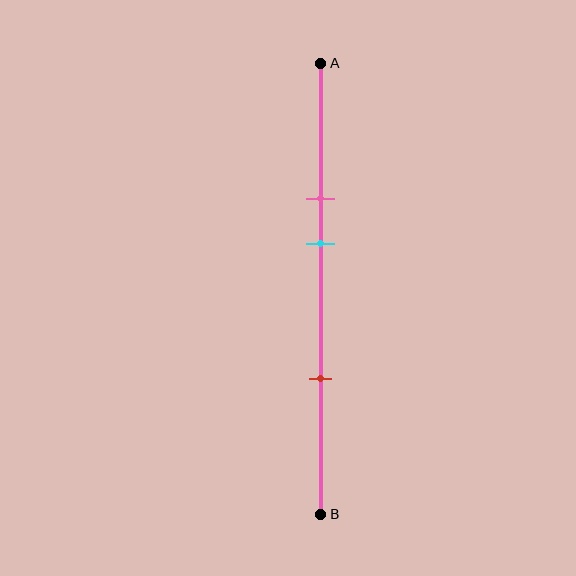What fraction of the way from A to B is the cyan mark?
The cyan mark is approximately 40% (0.4) of the way from A to B.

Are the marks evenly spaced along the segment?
No, the marks are not evenly spaced.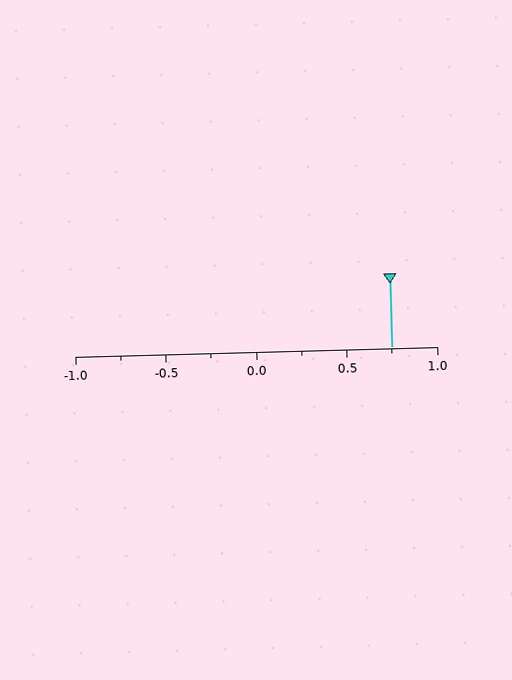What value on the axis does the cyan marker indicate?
The marker indicates approximately 0.75.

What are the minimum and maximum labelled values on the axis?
The axis runs from -1.0 to 1.0.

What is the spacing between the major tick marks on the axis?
The major ticks are spaced 0.5 apart.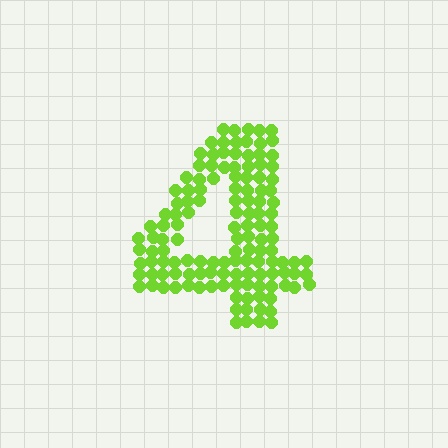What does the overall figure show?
The overall figure shows the digit 4.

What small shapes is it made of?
It is made of small circles.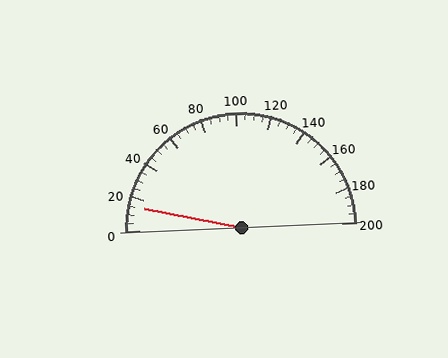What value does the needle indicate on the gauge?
The needle indicates approximately 15.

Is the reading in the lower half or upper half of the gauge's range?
The reading is in the lower half of the range (0 to 200).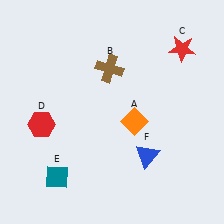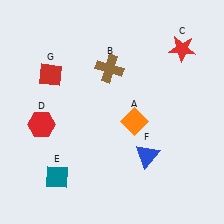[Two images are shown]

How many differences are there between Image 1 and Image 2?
There is 1 difference between the two images.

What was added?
A red diamond (G) was added in Image 2.